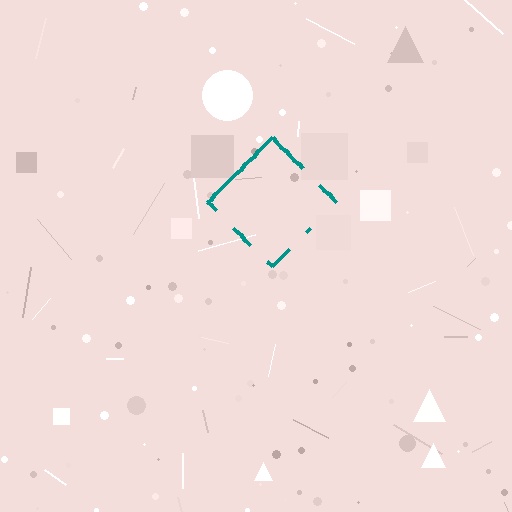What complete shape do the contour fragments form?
The contour fragments form a diamond.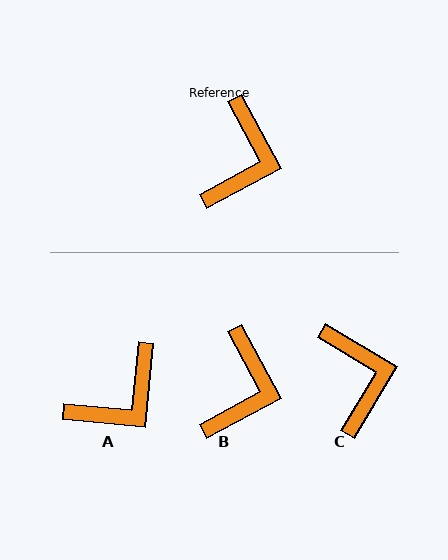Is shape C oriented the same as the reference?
No, it is off by about 31 degrees.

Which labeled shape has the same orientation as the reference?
B.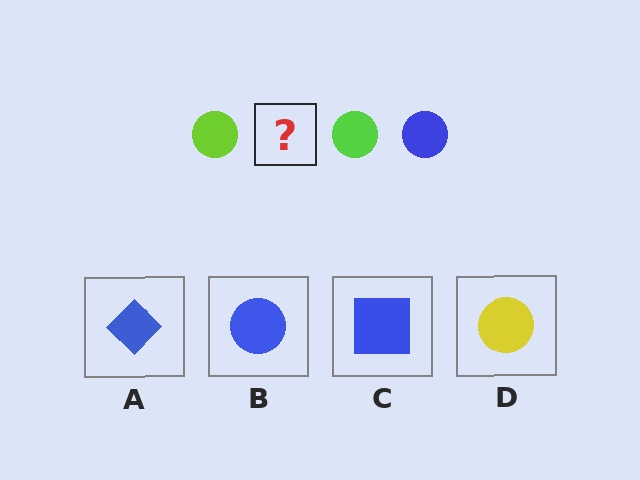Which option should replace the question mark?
Option B.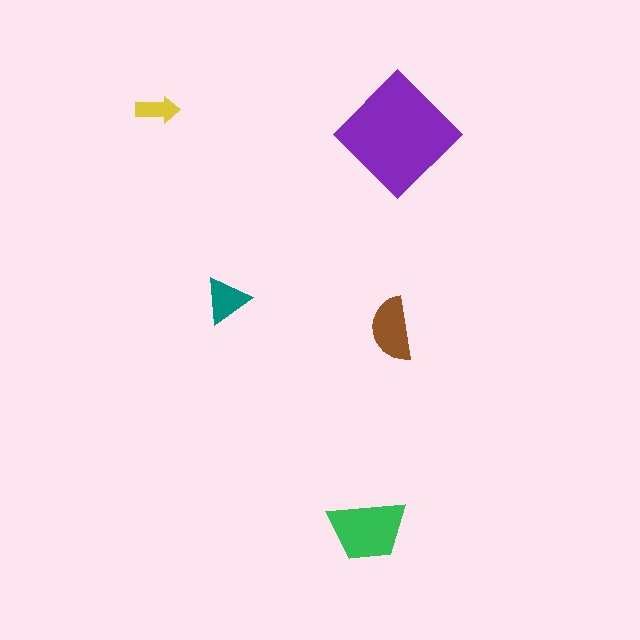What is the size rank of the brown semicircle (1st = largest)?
3rd.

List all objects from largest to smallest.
The purple diamond, the green trapezoid, the brown semicircle, the teal triangle, the yellow arrow.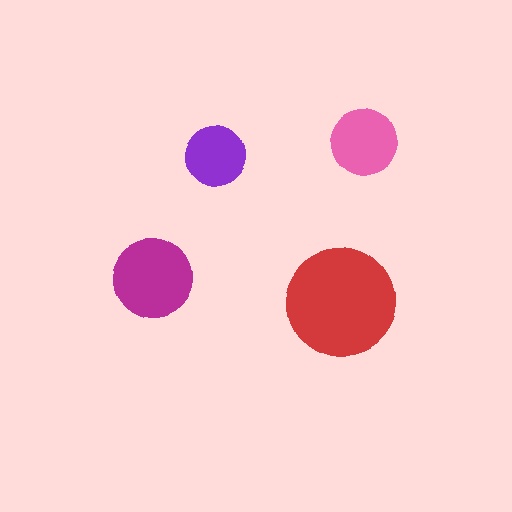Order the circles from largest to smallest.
the red one, the magenta one, the pink one, the purple one.